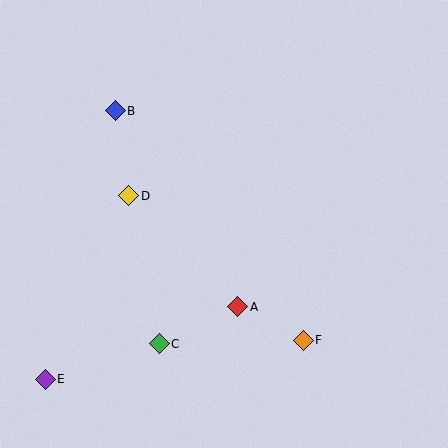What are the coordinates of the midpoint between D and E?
The midpoint between D and E is at (87, 287).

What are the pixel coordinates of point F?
Point F is at (303, 340).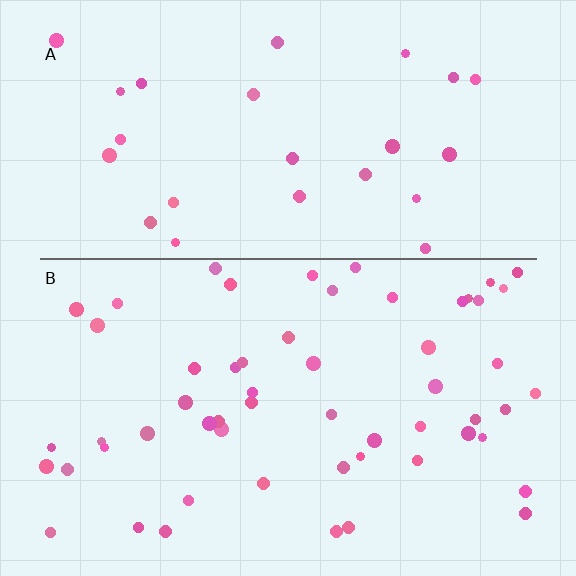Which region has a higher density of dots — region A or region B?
B (the bottom).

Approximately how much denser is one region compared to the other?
Approximately 2.2× — region B over region A.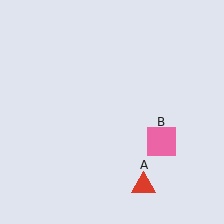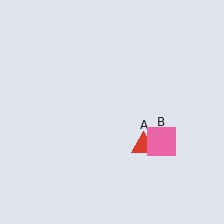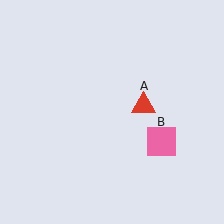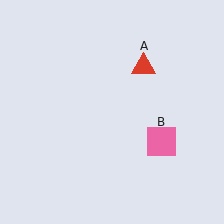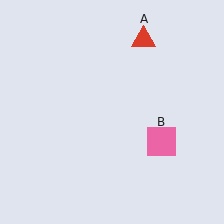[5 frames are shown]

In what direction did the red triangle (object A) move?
The red triangle (object A) moved up.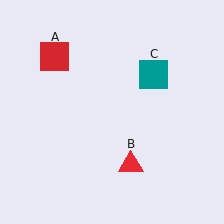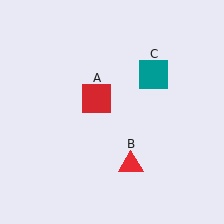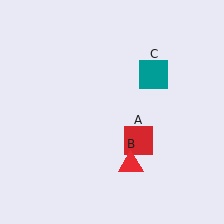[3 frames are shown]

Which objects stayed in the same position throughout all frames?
Red triangle (object B) and teal square (object C) remained stationary.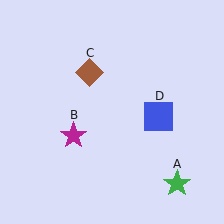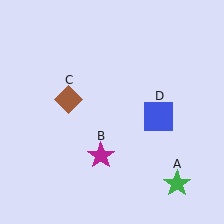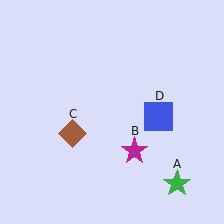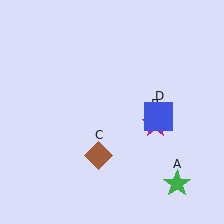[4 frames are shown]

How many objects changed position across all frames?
2 objects changed position: magenta star (object B), brown diamond (object C).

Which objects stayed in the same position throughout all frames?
Green star (object A) and blue square (object D) remained stationary.